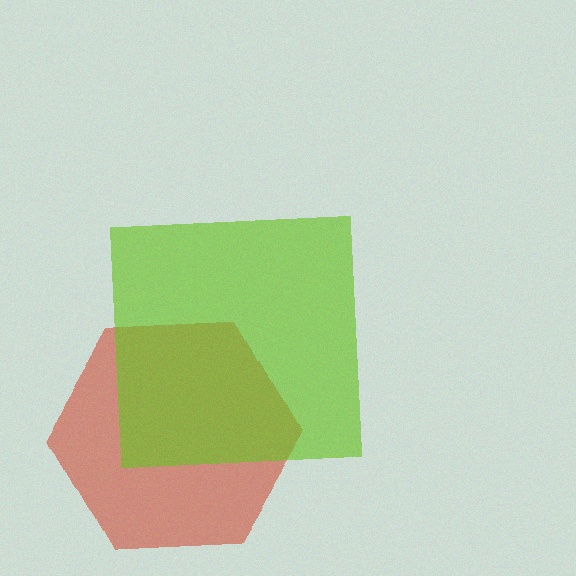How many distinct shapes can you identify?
There are 2 distinct shapes: a red hexagon, a lime square.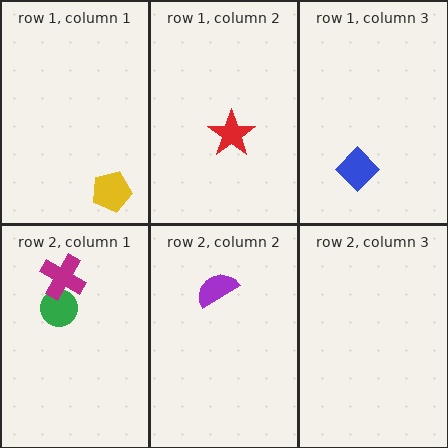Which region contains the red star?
The row 1, column 2 region.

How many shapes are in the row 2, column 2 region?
1.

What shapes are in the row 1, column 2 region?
The red star.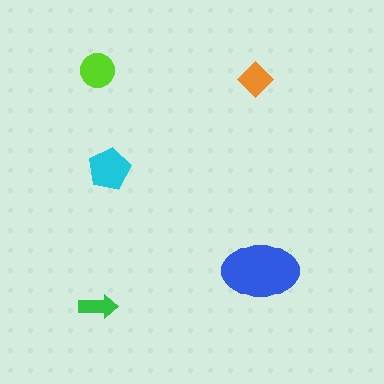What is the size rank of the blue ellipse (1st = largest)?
1st.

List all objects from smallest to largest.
The green arrow, the orange diamond, the lime circle, the cyan pentagon, the blue ellipse.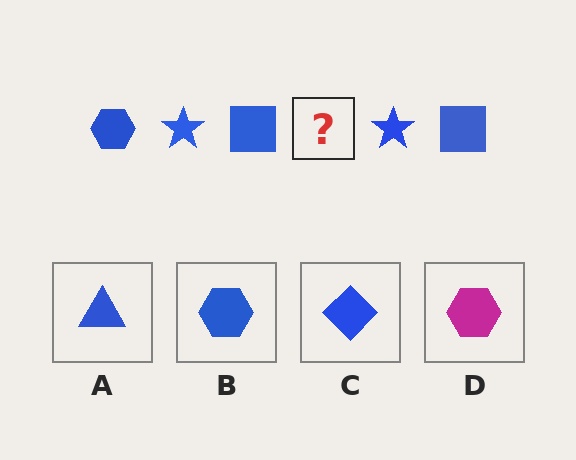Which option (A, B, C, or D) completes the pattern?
B.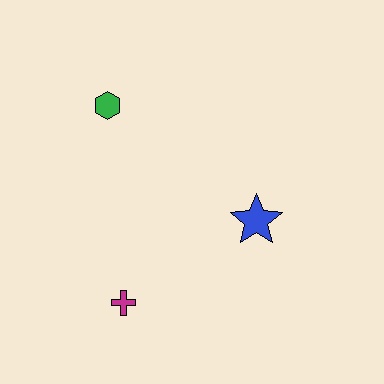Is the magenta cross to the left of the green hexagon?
No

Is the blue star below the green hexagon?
Yes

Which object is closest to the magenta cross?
The blue star is closest to the magenta cross.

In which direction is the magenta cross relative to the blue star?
The magenta cross is to the left of the blue star.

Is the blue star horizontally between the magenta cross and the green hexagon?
No